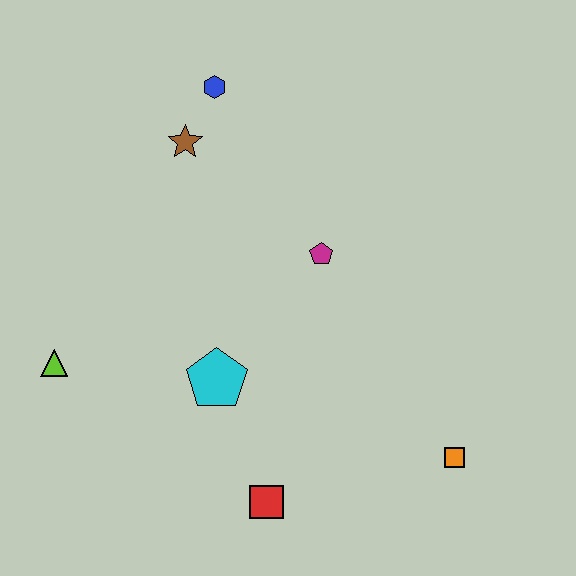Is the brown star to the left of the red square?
Yes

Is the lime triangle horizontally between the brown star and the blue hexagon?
No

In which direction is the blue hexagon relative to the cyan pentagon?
The blue hexagon is above the cyan pentagon.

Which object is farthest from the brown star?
The orange square is farthest from the brown star.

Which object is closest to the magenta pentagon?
The cyan pentagon is closest to the magenta pentagon.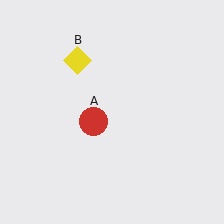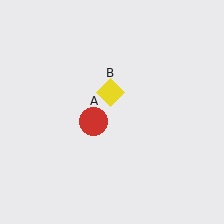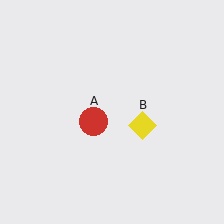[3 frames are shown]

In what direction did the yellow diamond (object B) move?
The yellow diamond (object B) moved down and to the right.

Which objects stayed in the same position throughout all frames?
Red circle (object A) remained stationary.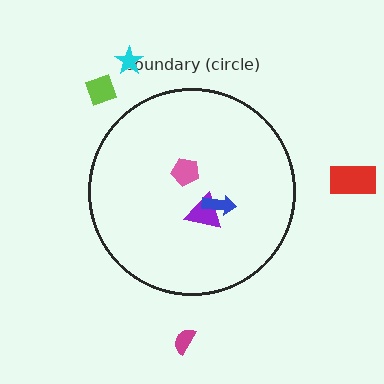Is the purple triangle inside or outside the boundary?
Inside.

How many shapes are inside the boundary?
3 inside, 4 outside.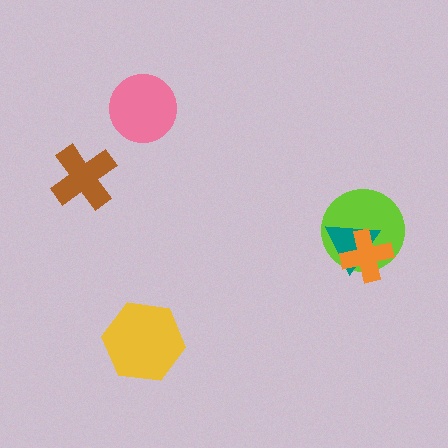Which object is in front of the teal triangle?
The orange cross is in front of the teal triangle.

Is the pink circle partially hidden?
No, no other shape covers it.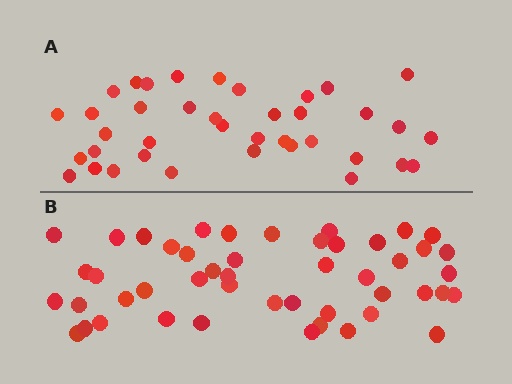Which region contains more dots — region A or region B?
Region B (the bottom region) has more dots.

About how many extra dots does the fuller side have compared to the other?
Region B has roughly 10 or so more dots than region A.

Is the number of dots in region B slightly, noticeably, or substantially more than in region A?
Region B has noticeably more, but not dramatically so. The ratio is roughly 1.3 to 1.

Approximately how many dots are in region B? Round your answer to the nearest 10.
About 50 dots. (The exact count is 48, which rounds to 50.)